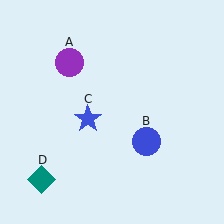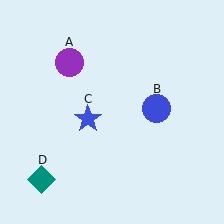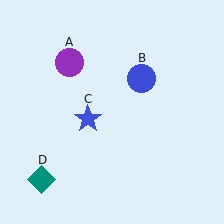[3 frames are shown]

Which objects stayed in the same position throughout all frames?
Purple circle (object A) and blue star (object C) and teal diamond (object D) remained stationary.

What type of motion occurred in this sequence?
The blue circle (object B) rotated counterclockwise around the center of the scene.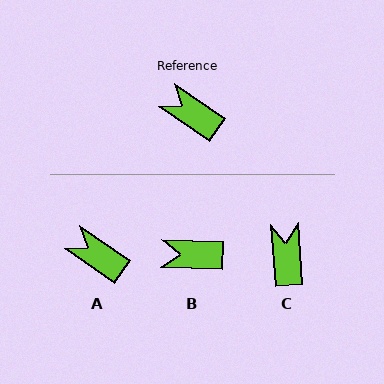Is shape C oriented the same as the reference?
No, it is off by about 51 degrees.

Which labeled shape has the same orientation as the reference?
A.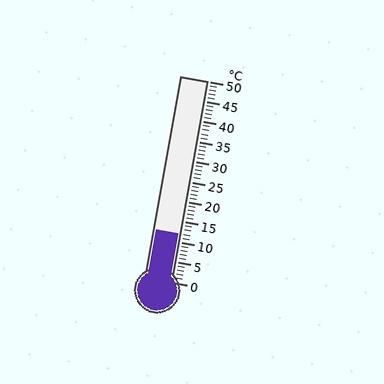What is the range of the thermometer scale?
The thermometer scale ranges from 0°C to 50°C.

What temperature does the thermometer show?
The thermometer shows approximately 12°C.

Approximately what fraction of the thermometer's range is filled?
The thermometer is filled to approximately 25% of its range.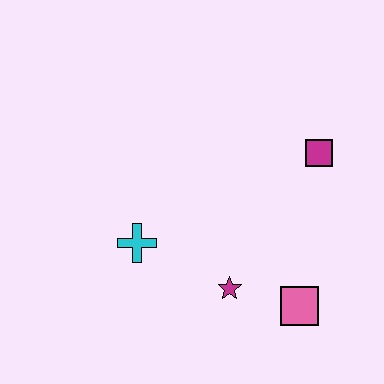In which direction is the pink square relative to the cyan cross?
The pink square is to the right of the cyan cross.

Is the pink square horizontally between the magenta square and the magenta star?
Yes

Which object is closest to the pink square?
The magenta star is closest to the pink square.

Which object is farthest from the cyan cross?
The magenta square is farthest from the cyan cross.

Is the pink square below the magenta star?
Yes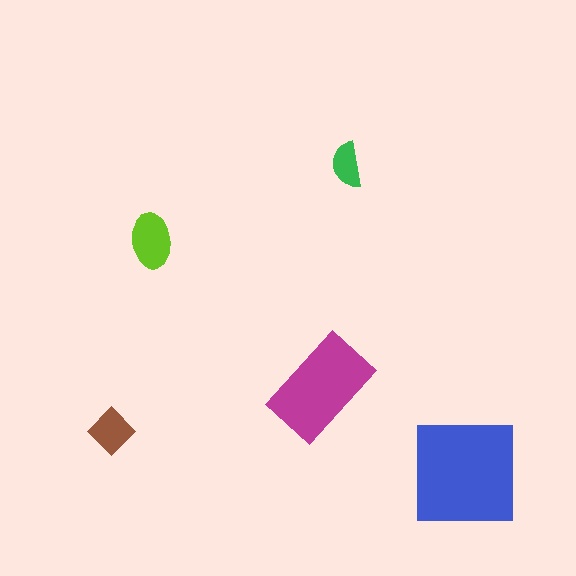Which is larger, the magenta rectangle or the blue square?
The blue square.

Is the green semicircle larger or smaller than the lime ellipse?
Smaller.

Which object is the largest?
The blue square.